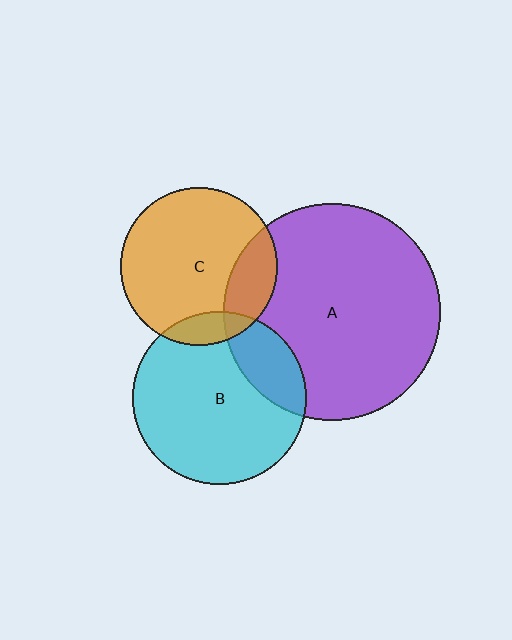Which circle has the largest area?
Circle A (purple).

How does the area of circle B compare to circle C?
Approximately 1.2 times.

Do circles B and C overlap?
Yes.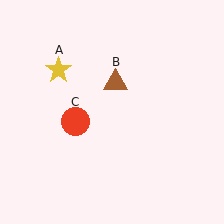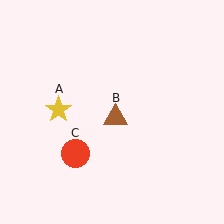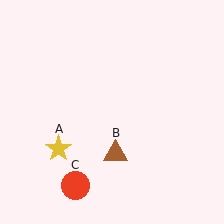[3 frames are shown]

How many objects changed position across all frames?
3 objects changed position: yellow star (object A), brown triangle (object B), red circle (object C).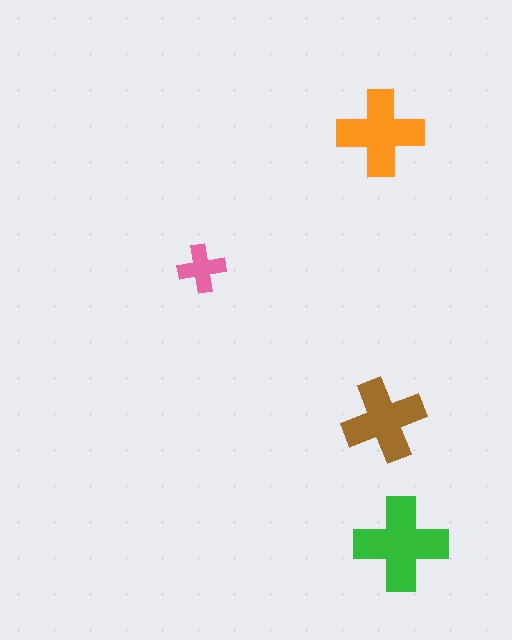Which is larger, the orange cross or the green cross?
The green one.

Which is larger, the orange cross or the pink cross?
The orange one.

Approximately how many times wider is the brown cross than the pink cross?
About 2 times wider.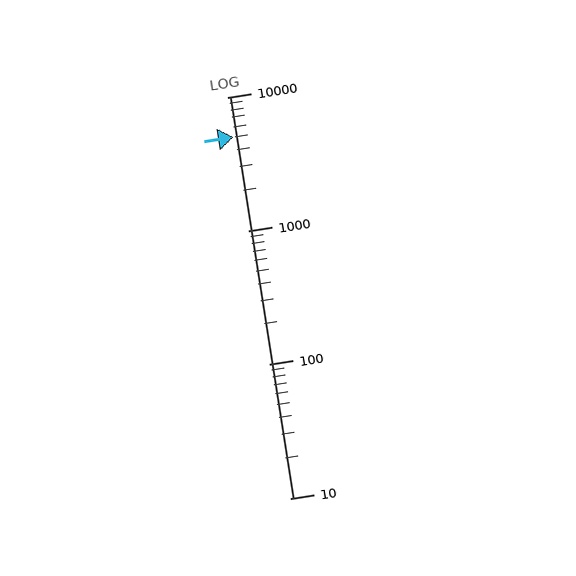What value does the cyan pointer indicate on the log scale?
The pointer indicates approximately 5000.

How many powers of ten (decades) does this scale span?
The scale spans 3 decades, from 10 to 10000.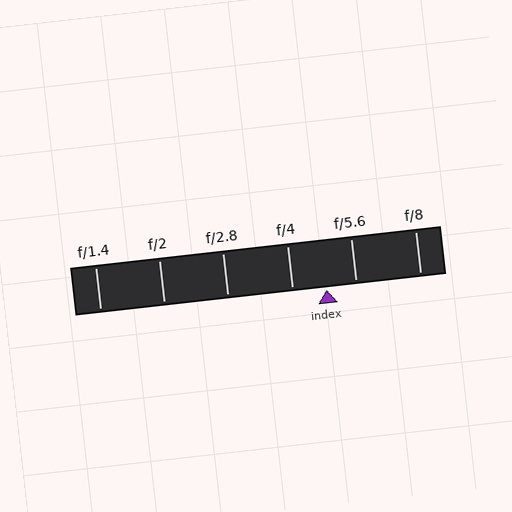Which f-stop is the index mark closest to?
The index mark is closest to f/5.6.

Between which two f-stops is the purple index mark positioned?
The index mark is between f/4 and f/5.6.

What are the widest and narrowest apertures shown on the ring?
The widest aperture shown is f/1.4 and the narrowest is f/8.